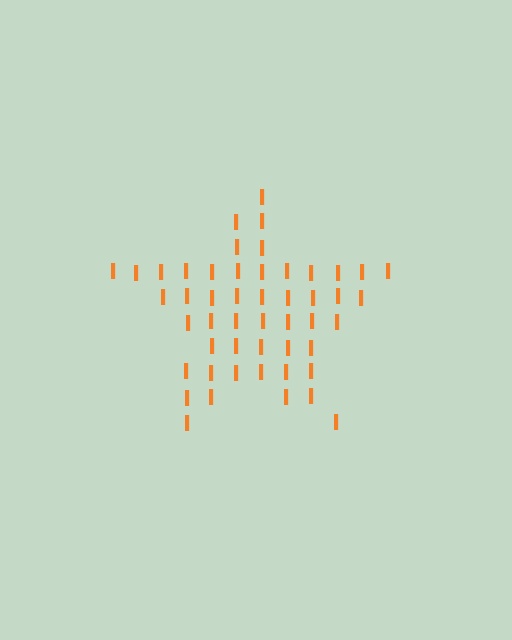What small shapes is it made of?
It is made of small letter I's.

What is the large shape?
The large shape is a star.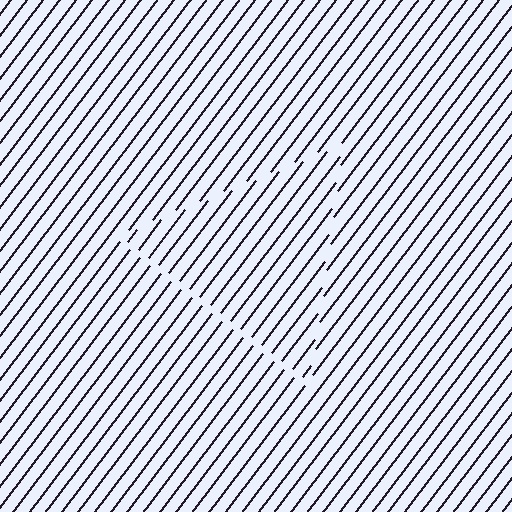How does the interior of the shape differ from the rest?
The interior of the shape contains the same grating, shifted by half a period — the contour is defined by the phase discontinuity where line-ends from the inner and outer gratings abut.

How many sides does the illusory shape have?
3 sides — the line-ends trace a triangle.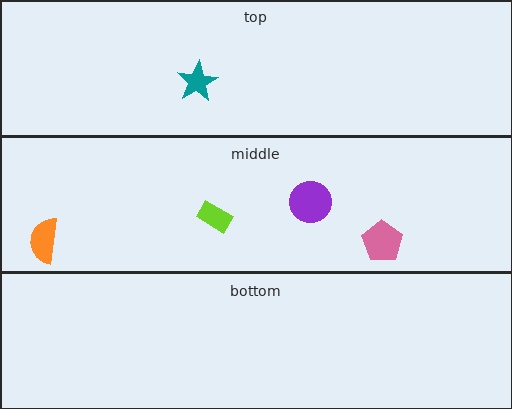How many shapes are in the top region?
1.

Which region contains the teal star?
The top region.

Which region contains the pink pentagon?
The middle region.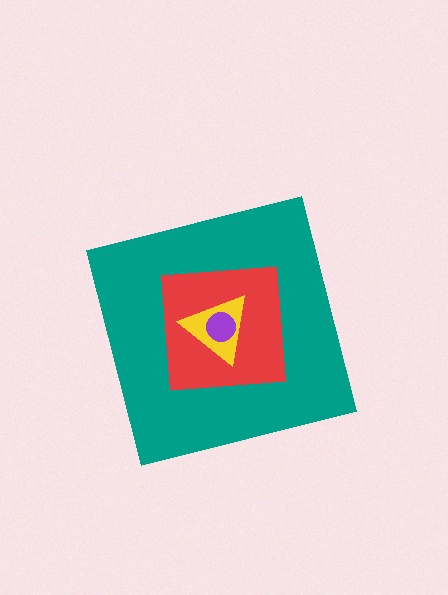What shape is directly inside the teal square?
The red square.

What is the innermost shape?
The purple circle.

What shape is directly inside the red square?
The yellow triangle.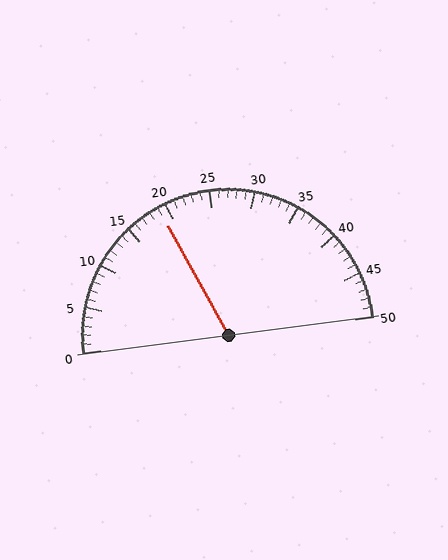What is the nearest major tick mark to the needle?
The nearest major tick mark is 20.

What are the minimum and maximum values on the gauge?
The gauge ranges from 0 to 50.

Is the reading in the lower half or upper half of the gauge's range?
The reading is in the lower half of the range (0 to 50).